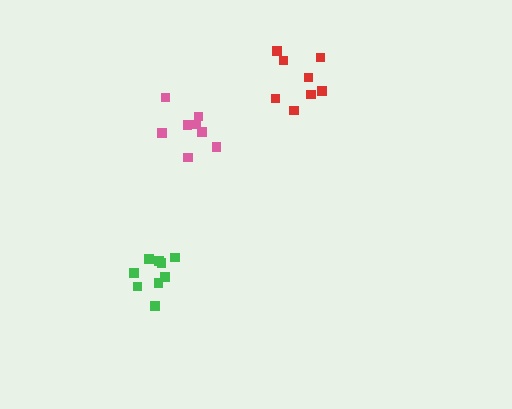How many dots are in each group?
Group 1: 8 dots, Group 2: 9 dots, Group 3: 8 dots (25 total).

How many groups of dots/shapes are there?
There are 3 groups.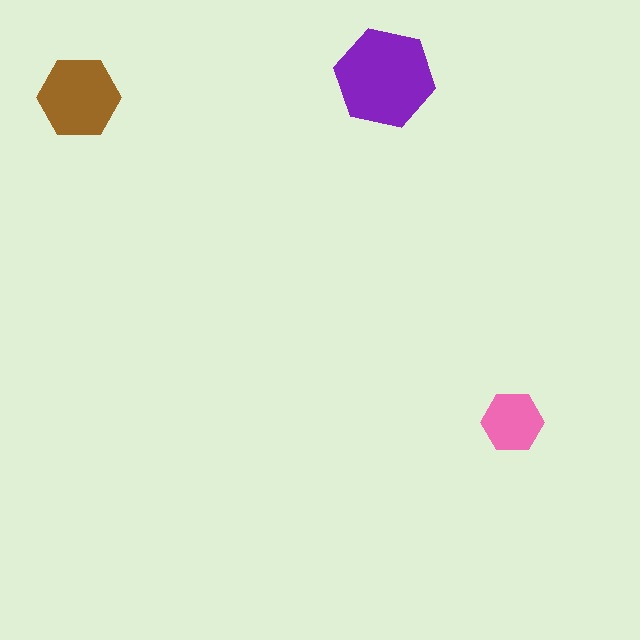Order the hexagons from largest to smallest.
the purple one, the brown one, the pink one.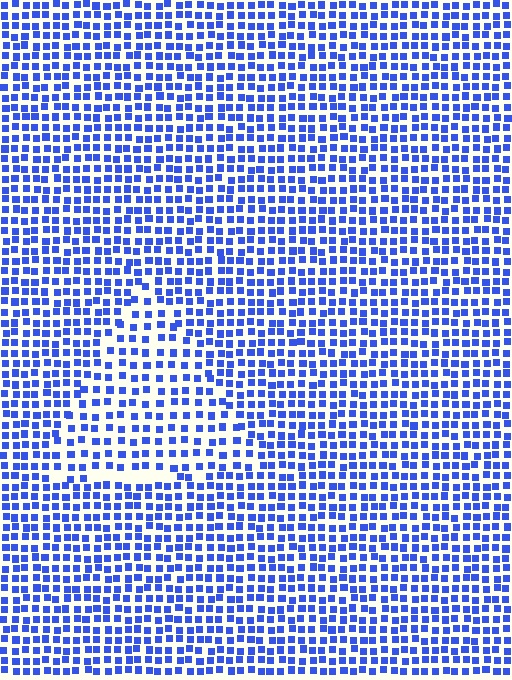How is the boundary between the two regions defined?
The boundary is defined by a change in element density (approximately 1.6x ratio). All elements are the same color, size, and shape.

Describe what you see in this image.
The image contains small blue elements arranged at two different densities. A triangle-shaped region is visible where the elements are less densely packed than the surrounding area.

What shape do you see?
I see a triangle.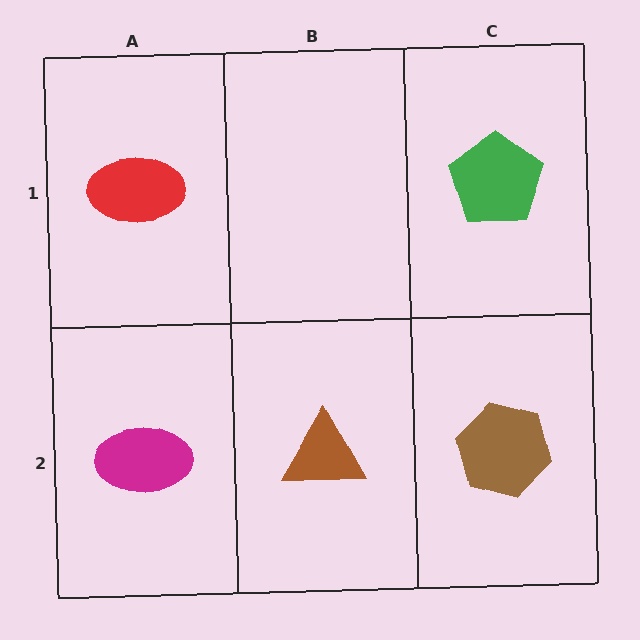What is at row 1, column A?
A red ellipse.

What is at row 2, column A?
A magenta ellipse.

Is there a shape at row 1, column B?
No, that cell is empty.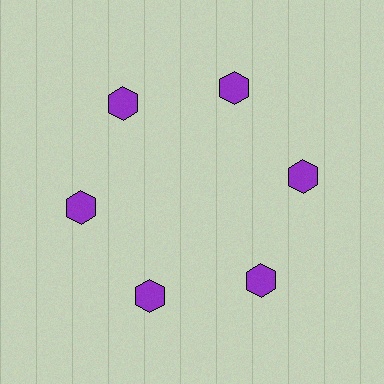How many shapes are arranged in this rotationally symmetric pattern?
There are 6 shapes, arranged in 6 groups of 1.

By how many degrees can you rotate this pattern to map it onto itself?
The pattern maps onto itself every 60 degrees of rotation.